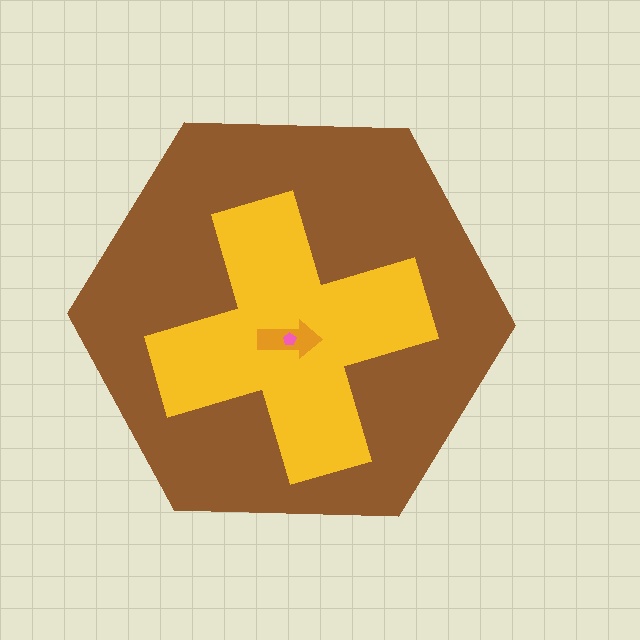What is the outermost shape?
The brown hexagon.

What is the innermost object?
The pink pentagon.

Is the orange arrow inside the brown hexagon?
Yes.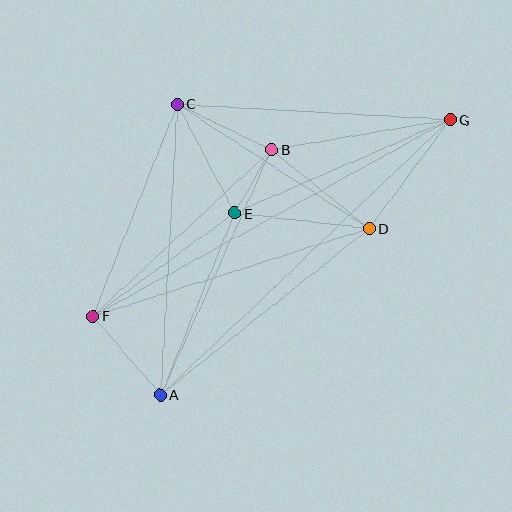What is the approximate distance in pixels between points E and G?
The distance between E and G is approximately 234 pixels.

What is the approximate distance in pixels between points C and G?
The distance between C and G is approximately 273 pixels.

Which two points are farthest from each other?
Points F and G are farthest from each other.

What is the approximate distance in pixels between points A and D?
The distance between A and D is approximately 267 pixels.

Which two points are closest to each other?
Points B and E are closest to each other.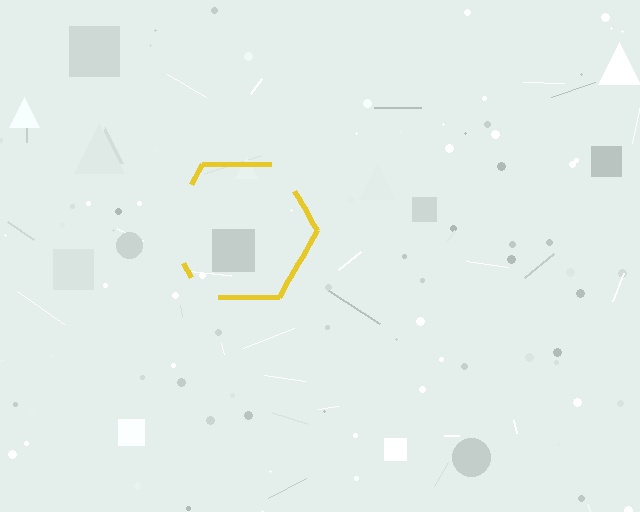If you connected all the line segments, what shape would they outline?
They would outline a hexagon.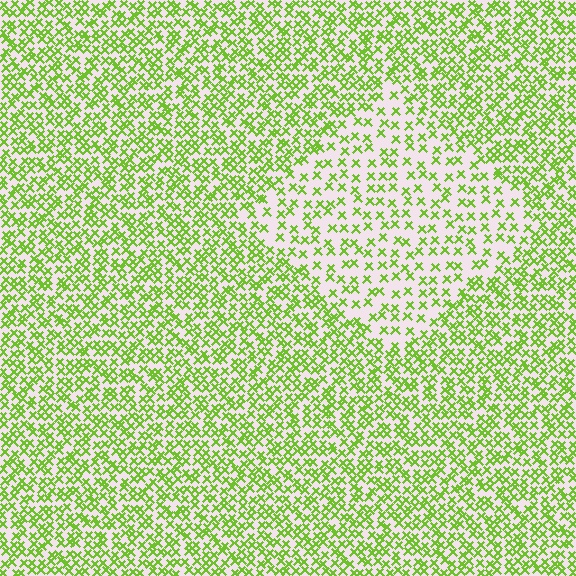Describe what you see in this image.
The image contains small lime elements arranged at two different densities. A diamond-shaped region is visible where the elements are less densely packed than the surrounding area.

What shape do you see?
I see a diamond.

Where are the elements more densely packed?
The elements are more densely packed outside the diamond boundary.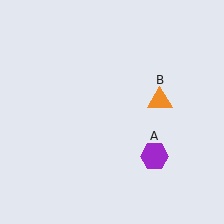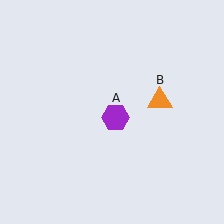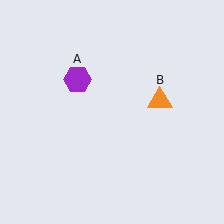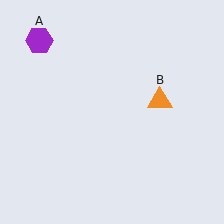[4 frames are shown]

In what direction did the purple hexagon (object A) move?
The purple hexagon (object A) moved up and to the left.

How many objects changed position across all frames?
1 object changed position: purple hexagon (object A).